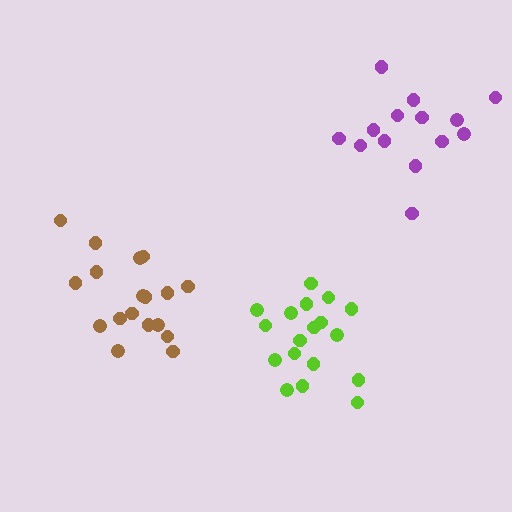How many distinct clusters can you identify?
There are 3 distinct clusters.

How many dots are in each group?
Group 1: 18 dots, Group 2: 14 dots, Group 3: 18 dots (50 total).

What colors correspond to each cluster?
The clusters are colored: brown, purple, lime.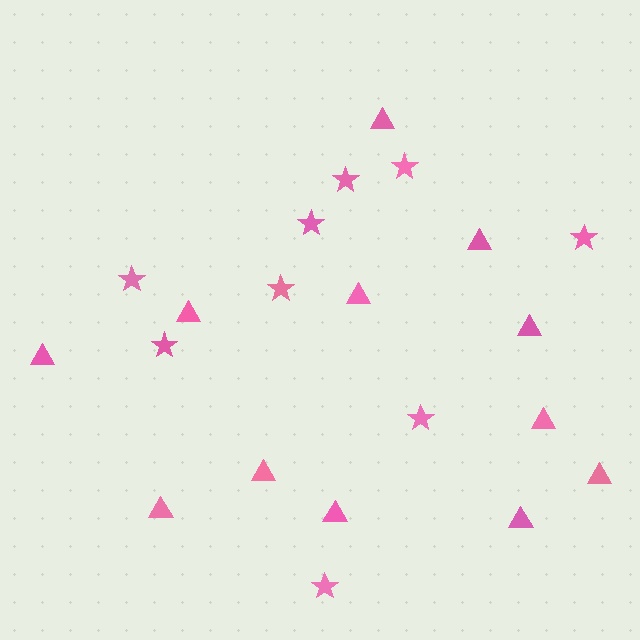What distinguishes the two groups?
There are 2 groups: one group of stars (9) and one group of triangles (12).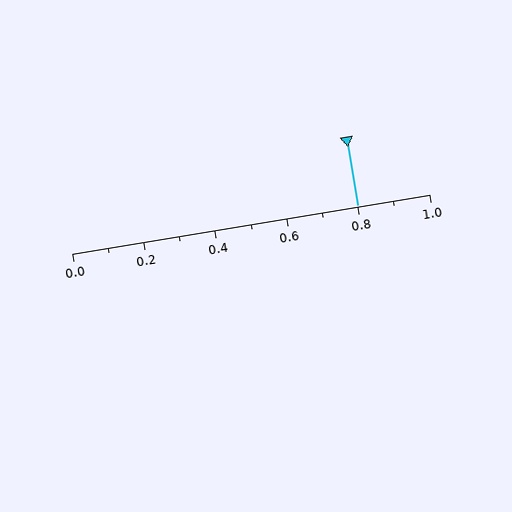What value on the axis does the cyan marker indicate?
The marker indicates approximately 0.8.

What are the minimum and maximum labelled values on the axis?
The axis runs from 0.0 to 1.0.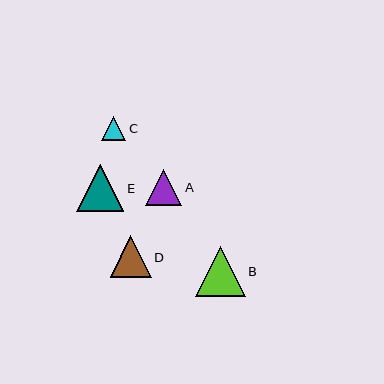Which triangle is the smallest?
Triangle C is the smallest with a size of approximately 24 pixels.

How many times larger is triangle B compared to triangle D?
Triangle B is approximately 1.2 times the size of triangle D.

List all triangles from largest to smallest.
From largest to smallest: B, E, D, A, C.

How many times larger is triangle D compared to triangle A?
Triangle D is approximately 1.1 times the size of triangle A.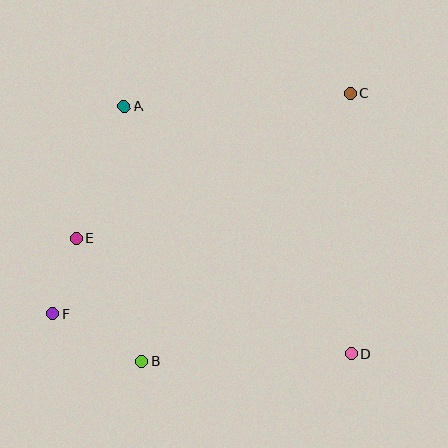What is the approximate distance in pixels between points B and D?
The distance between B and D is approximately 209 pixels.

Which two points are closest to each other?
Points E and F are closest to each other.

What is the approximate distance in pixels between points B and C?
The distance between B and C is approximately 340 pixels.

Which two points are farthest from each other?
Points C and F are farthest from each other.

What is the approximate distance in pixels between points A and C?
The distance between A and C is approximately 227 pixels.